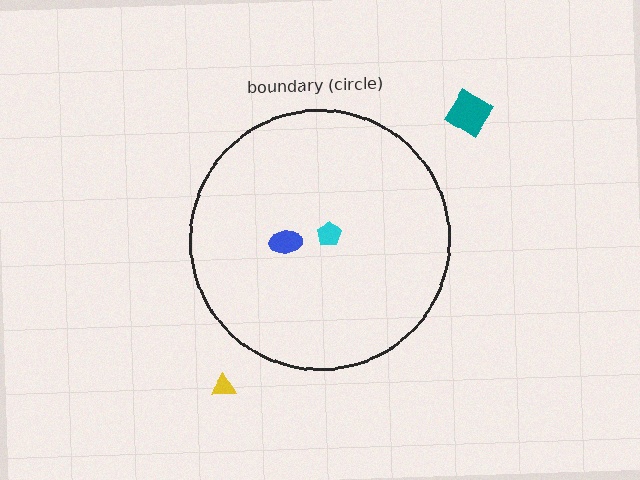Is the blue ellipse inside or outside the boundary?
Inside.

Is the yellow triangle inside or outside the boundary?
Outside.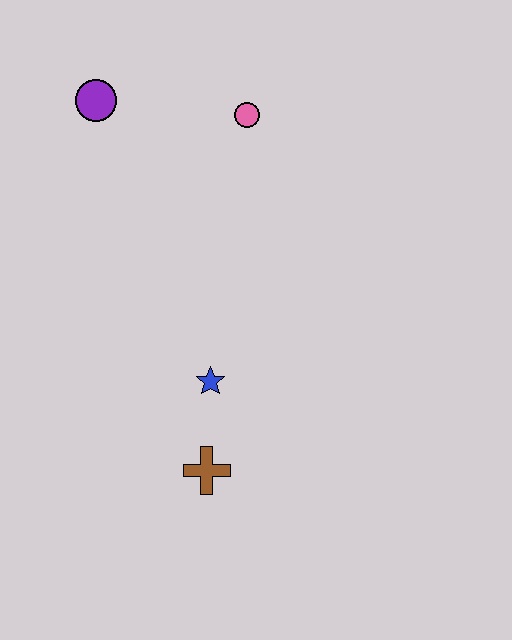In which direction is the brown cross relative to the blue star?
The brown cross is below the blue star.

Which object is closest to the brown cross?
The blue star is closest to the brown cross.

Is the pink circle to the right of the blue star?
Yes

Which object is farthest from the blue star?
The purple circle is farthest from the blue star.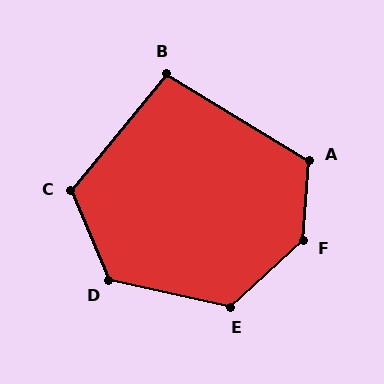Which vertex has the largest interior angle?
F, at approximately 137 degrees.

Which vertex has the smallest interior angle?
B, at approximately 98 degrees.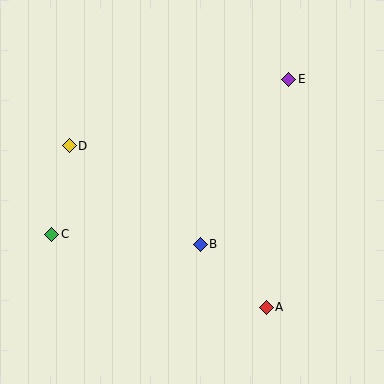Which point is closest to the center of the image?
Point B at (200, 244) is closest to the center.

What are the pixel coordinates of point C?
Point C is at (52, 234).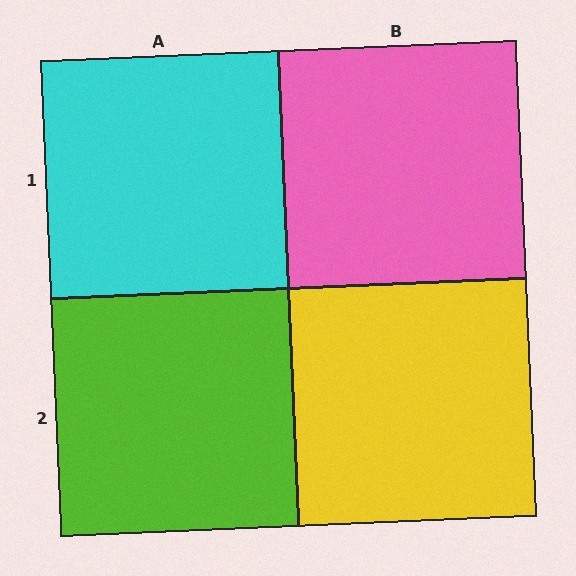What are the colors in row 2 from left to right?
Lime, yellow.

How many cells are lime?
1 cell is lime.